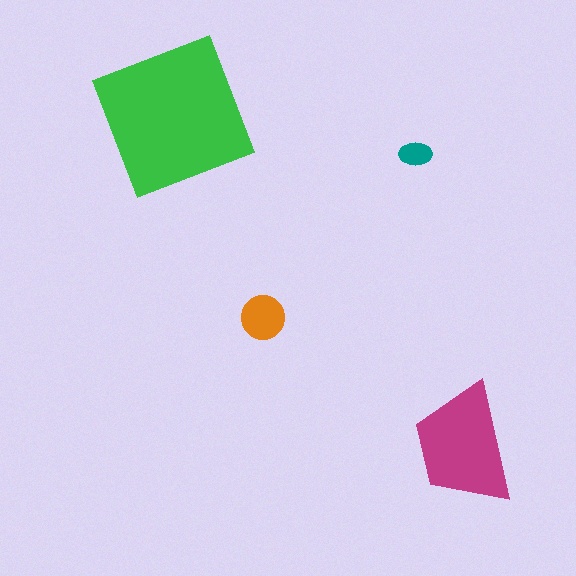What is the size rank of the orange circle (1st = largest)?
3rd.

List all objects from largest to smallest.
The green square, the magenta trapezoid, the orange circle, the teal ellipse.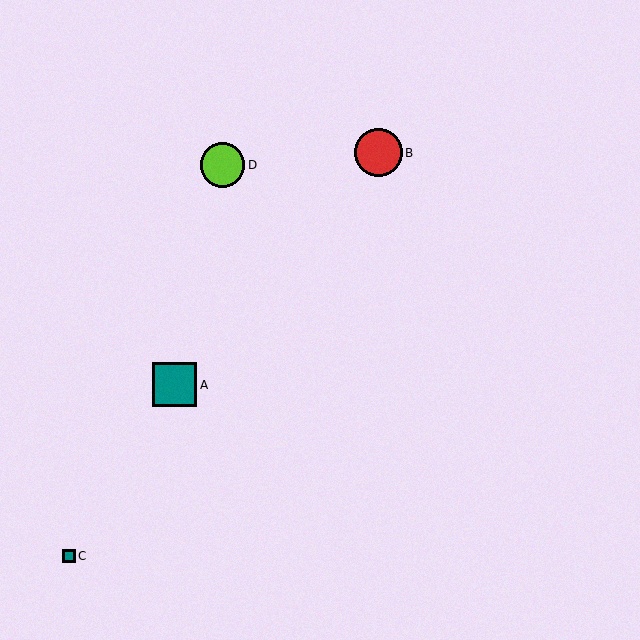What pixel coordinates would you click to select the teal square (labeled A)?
Click at (175, 385) to select the teal square A.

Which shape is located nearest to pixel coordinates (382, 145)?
The red circle (labeled B) at (378, 153) is nearest to that location.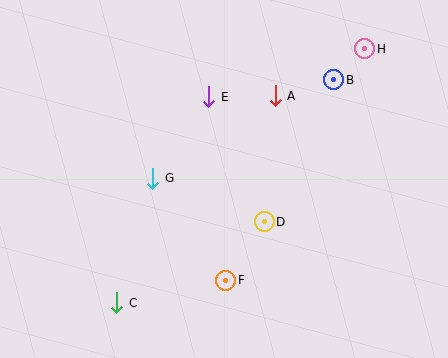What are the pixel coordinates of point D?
Point D is at (264, 222).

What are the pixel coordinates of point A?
Point A is at (275, 96).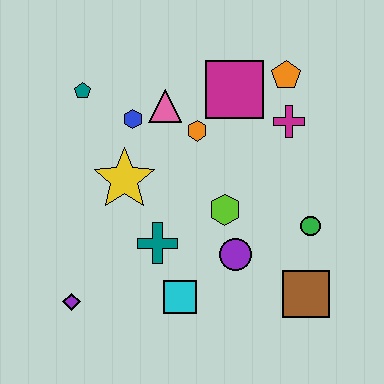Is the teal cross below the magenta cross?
Yes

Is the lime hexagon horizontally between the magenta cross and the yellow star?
Yes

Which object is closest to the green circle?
The brown square is closest to the green circle.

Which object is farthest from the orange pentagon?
The purple diamond is farthest from the orange pentagon.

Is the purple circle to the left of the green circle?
Yes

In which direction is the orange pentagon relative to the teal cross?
The orange pentagon is above the teal cross.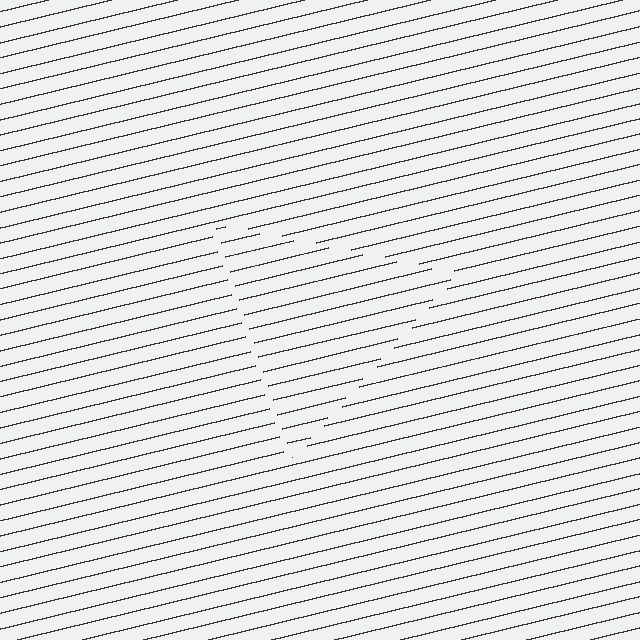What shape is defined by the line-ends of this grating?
An illusory triangle. The interior of the shape contains the same grating, shifted by half a period — the contour is defined by the phase discontinuity where line-ends from the inner and outer gratings abut.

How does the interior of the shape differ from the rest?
The interior of the shape contains the same grating, shifted by half a period — the contour is defined by the phase discontinuity where line-ends from the inner and outer gratings abut.